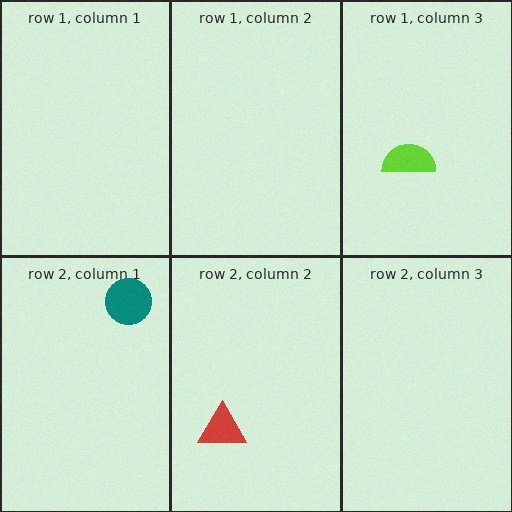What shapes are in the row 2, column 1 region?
The teal circle.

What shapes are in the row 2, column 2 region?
The red triangle.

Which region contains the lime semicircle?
The row 1, column 3 region.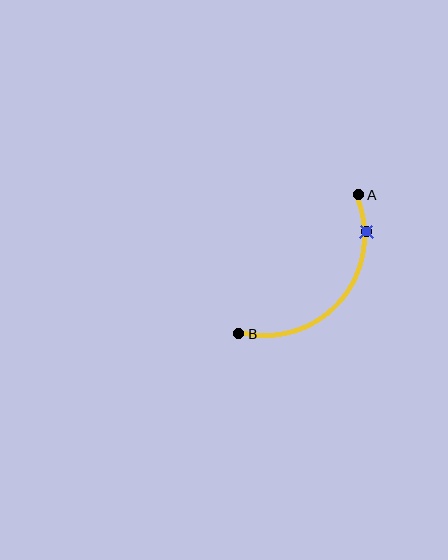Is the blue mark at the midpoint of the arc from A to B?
No. The blue mark lies on the arc but is closer to endpoint A. The arc midpoint would be at the point on the curve equidistant along the arc from both A and B.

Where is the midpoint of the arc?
The arc midpoint is the point on the curve farthest from the straight line joining A and B. It sits below and to the right of that line.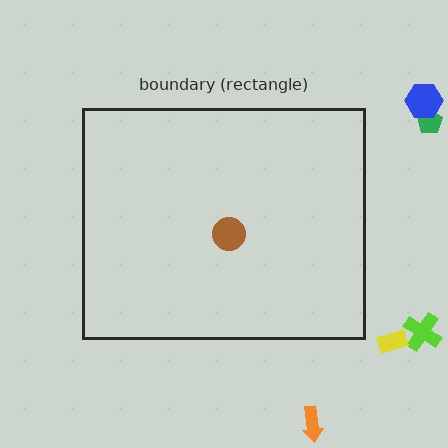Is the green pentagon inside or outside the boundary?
Outside.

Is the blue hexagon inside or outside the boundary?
Outside.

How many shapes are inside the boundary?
1 inside, 5 outside.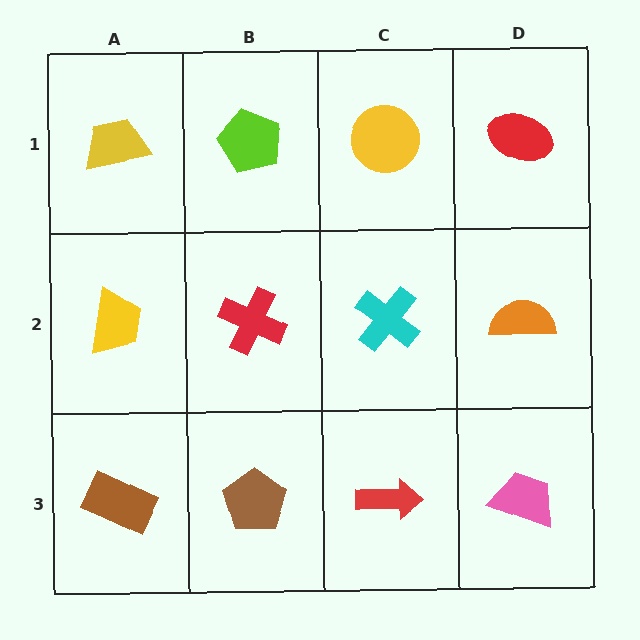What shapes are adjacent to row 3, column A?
A yellow trapezoid (row 2, column A), a brown pentagon (row 3, column B).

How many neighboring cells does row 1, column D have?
2.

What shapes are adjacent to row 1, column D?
An orange semicircle (row 2, column D), a yellow circle (row 1, column C).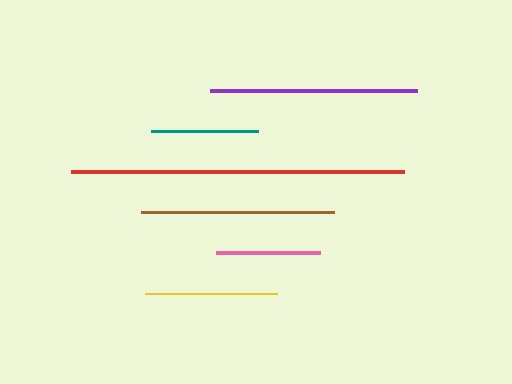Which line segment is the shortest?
The pink line is the shortest at approximately 104 pixels.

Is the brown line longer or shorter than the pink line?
The brown line is longer than the pink line.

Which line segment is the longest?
The red line is the longest at approximately 333 pixels.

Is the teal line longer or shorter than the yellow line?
The yellow line is longer than the teal line.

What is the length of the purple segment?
The purple segment is approximately 207 pixels long.